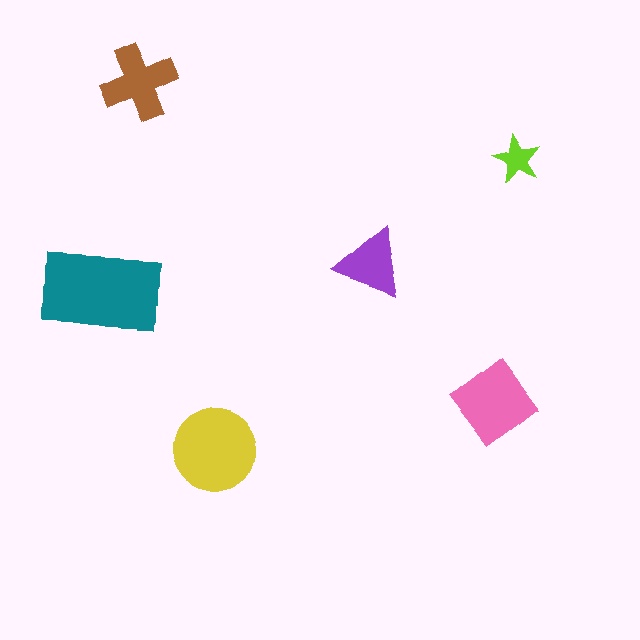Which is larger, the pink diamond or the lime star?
The pink diamond.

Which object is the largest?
The teal rectangle.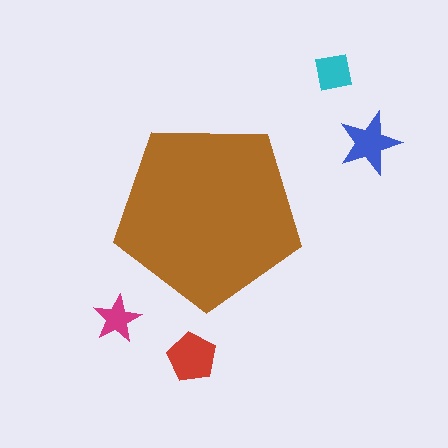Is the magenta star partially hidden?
No, the magenta star is fully visible.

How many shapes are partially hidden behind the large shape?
0 shapes are partially hidden.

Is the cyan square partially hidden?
No, the cyan square is fully visible.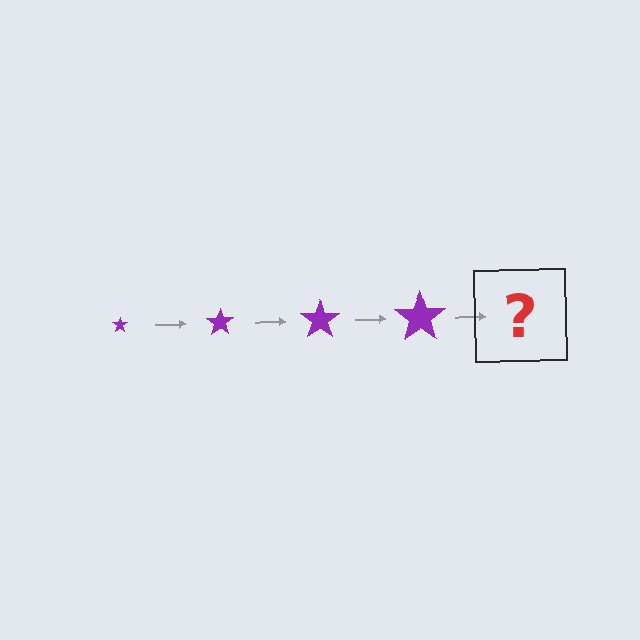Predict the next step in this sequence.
The next step is a purple star, larger than the previous one.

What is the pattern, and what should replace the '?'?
The pattern is that the star gets progressively larger each step. The '?' should be a purple star, larger than the previous one.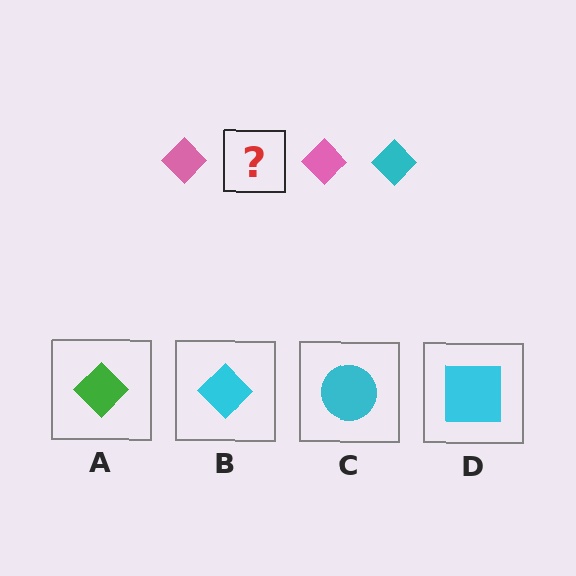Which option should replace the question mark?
Option B.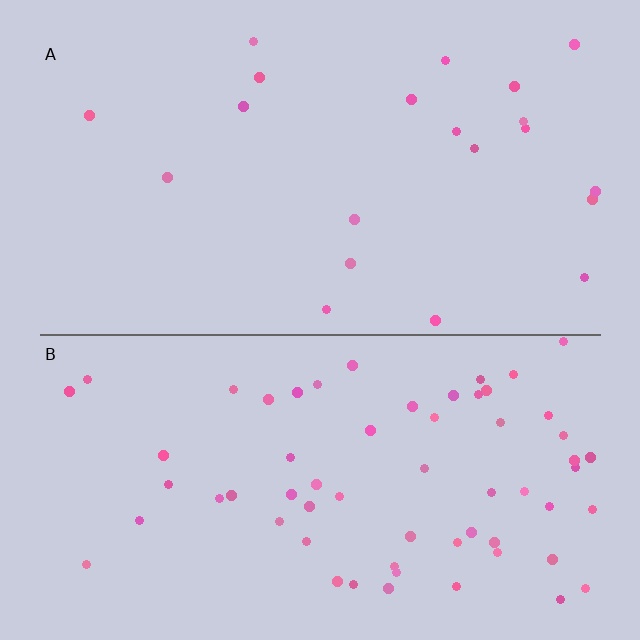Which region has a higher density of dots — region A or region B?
B (the bottom).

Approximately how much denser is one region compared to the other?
Approximately 3.0× — region B over region A.